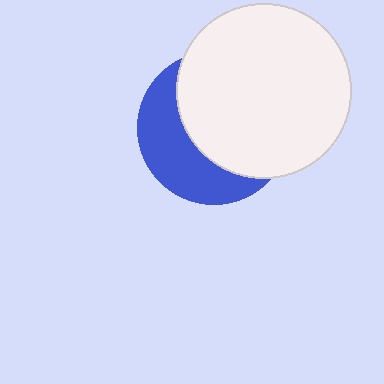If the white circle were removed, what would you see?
You would see the complete blue circle.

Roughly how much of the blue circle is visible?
A small part of it is visible (roughly 39%).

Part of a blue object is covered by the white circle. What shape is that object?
It is a circle.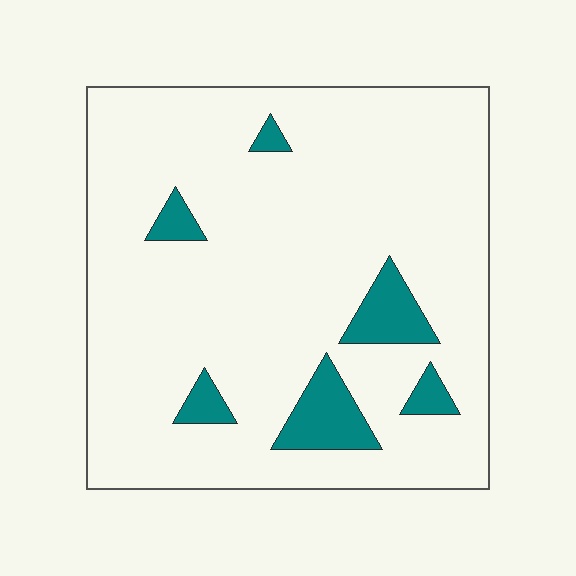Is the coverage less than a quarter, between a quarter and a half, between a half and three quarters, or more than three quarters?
Less than a quarter.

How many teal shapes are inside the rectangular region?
6.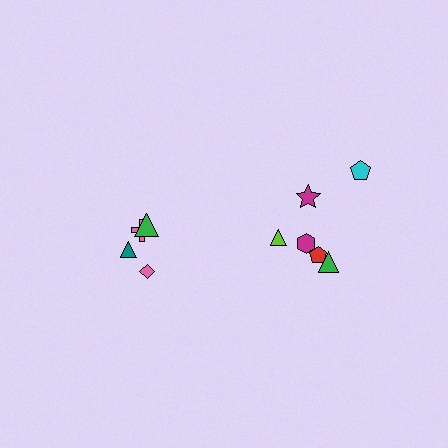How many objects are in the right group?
There are 6 objects.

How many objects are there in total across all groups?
There are 10 objects.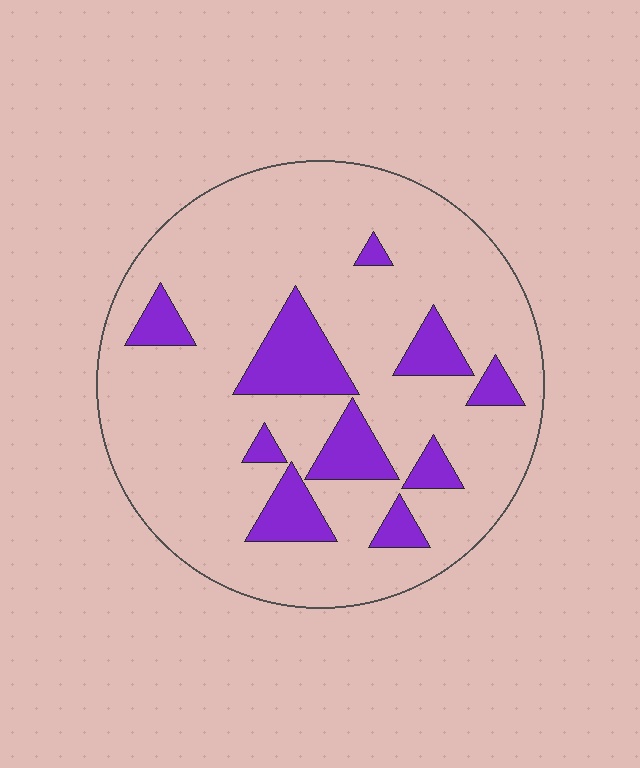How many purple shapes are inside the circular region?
10.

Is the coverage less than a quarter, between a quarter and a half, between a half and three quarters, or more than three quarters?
Less than a quarter.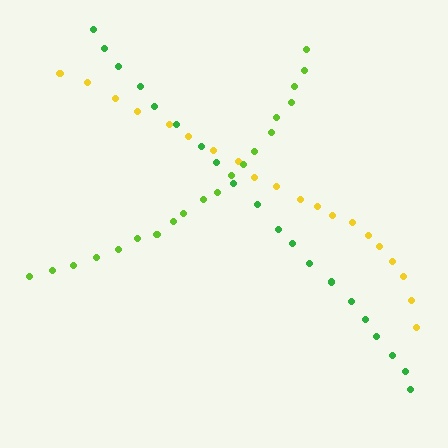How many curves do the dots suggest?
There are 3 distinct paths.